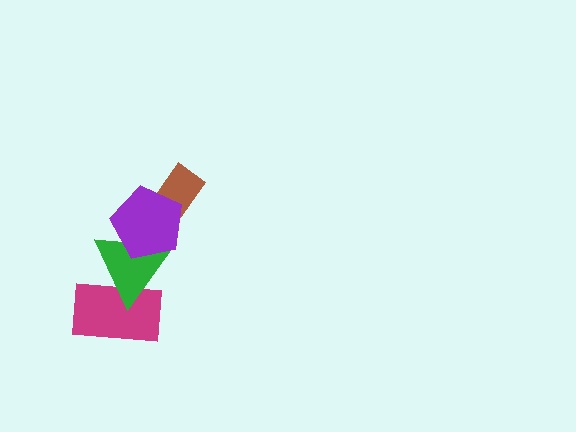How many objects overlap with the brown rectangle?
1 object overlaps with the brown rectangle.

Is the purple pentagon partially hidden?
No, no other shape covers it.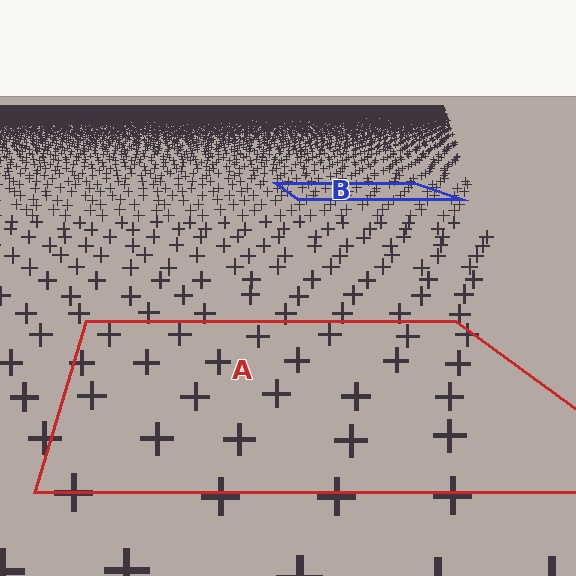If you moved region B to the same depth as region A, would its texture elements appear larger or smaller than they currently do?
They would appear larger. At a closer depth, the same texture elements are projected at a bigger on-screen size.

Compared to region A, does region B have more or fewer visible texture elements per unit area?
Region B has more texture elements per unit area — they are packed more densely because it is farther away.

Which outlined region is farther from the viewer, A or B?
Region B is farther from the viewer — the texture elements inside it appear smaller and more densely packed.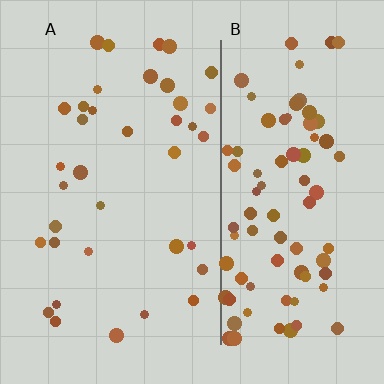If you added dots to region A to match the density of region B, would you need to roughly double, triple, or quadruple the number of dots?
Approximately double.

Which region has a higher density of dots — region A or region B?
B (the right).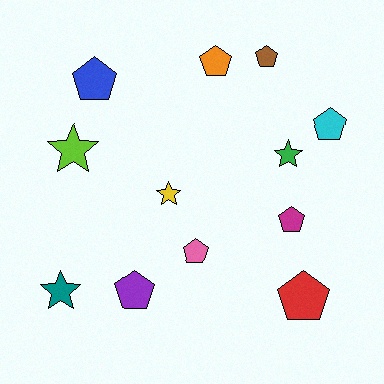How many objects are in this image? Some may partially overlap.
There are 12 objects.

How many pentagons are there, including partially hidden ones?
There are 8 pentagons.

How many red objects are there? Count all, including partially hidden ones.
There is 1 red object.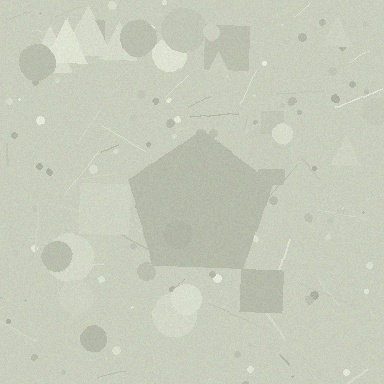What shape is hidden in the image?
A pentagon is hidden in the image.